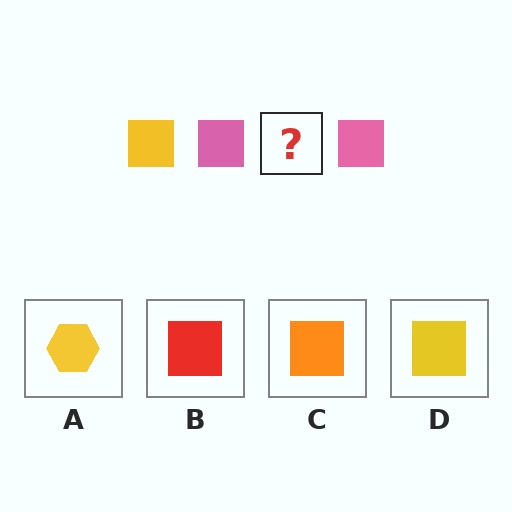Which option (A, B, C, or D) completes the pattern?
D.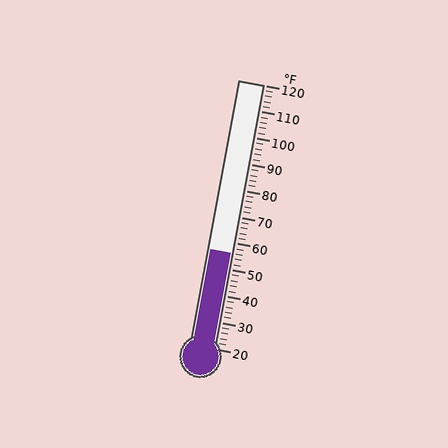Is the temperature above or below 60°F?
The temperature is below 60°F.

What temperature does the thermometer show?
The thermometer shows approximately 56°F.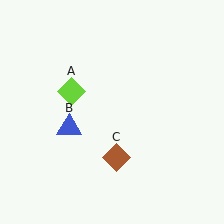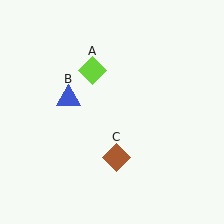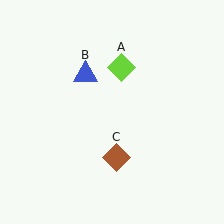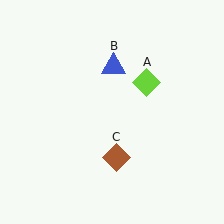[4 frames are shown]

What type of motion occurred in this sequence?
The lime diamond (object A), blue triangle (object B) rotated clockwise around the center of the scene.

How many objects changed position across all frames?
2 objects changed position: lime diamond (object A), blue triangle (object B).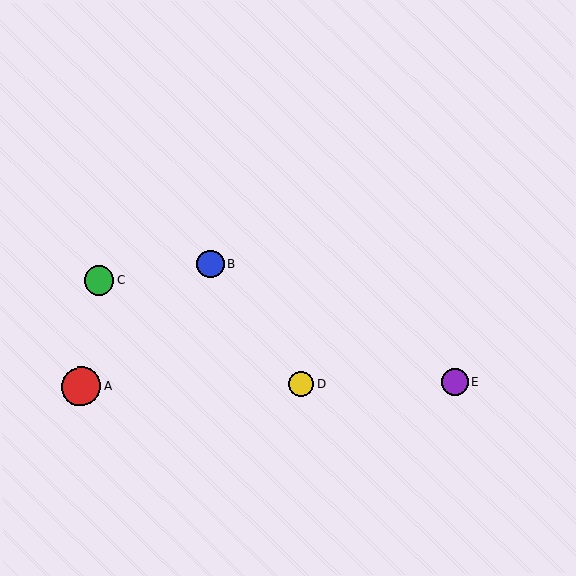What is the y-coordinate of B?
Object B is at y≈264.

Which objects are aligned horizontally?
Objects A, D, E are aligned horizontally.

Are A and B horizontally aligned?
No, A is at y≈386 and B is at y≈264.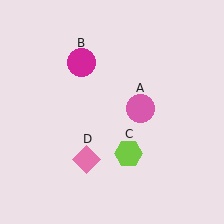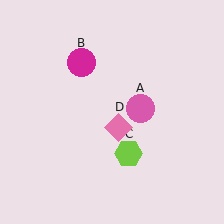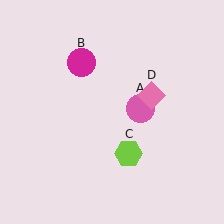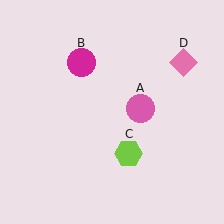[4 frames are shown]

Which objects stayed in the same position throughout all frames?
Pink circle (object A) and magenta circle (object B) and lime hexagon (object C) remained stationary.